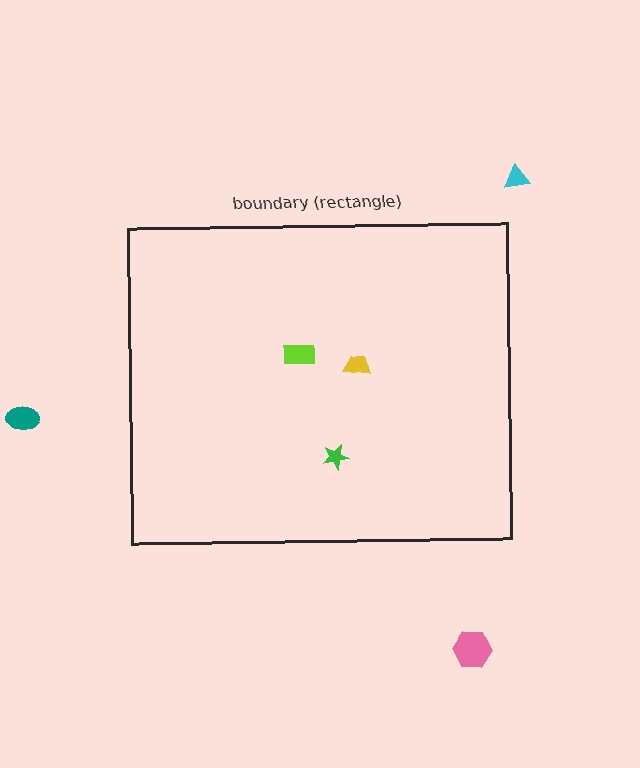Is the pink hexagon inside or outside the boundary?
Outside.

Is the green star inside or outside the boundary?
Inside.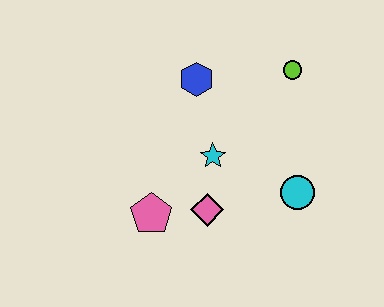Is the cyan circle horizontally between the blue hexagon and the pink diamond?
No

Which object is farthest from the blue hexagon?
The cyan circle is farthest from the blue hexagon.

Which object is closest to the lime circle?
The blue hexagon is closest to the lime circle.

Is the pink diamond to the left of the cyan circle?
Yes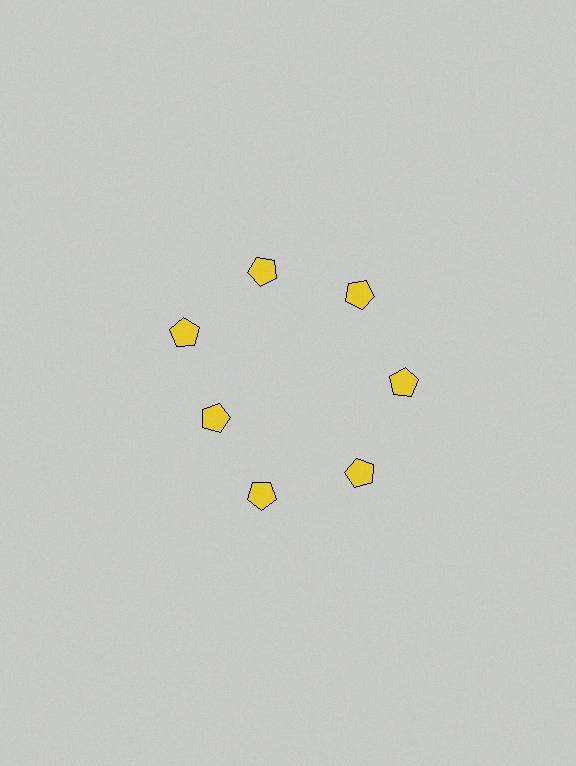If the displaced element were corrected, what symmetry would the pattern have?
It would have 7-fold rotational symmetry — the pattern would map onto itself every 51 degrees.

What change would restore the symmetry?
The symmetry would be restored by moving it outward, back onto the ring so that all 7 pentagons sit at equal angles and equal distance from the center.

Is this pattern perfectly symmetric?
No. The 7 yellow pentagons are arranged in a ring, but one element near the 8 o'clock position is pulled inward toward the center, breaking the 7-fold rotational symmetry.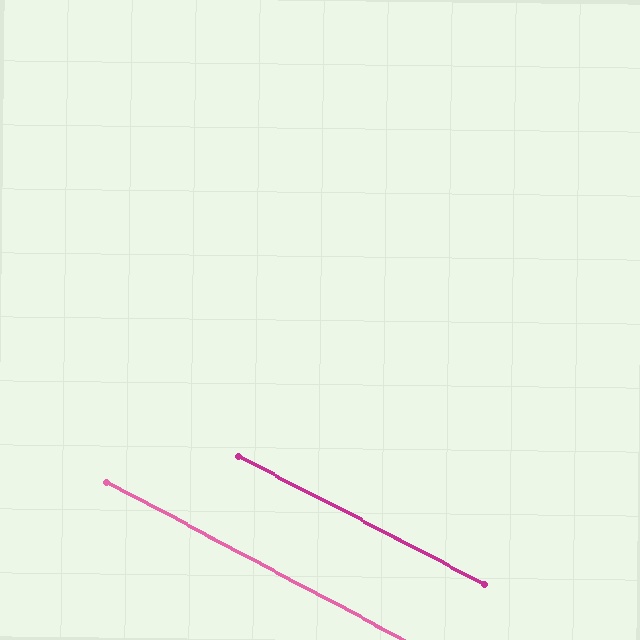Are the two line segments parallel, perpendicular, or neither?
Parallel — their directions differ by only 0.6°.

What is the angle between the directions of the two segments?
Approximately 1 degree.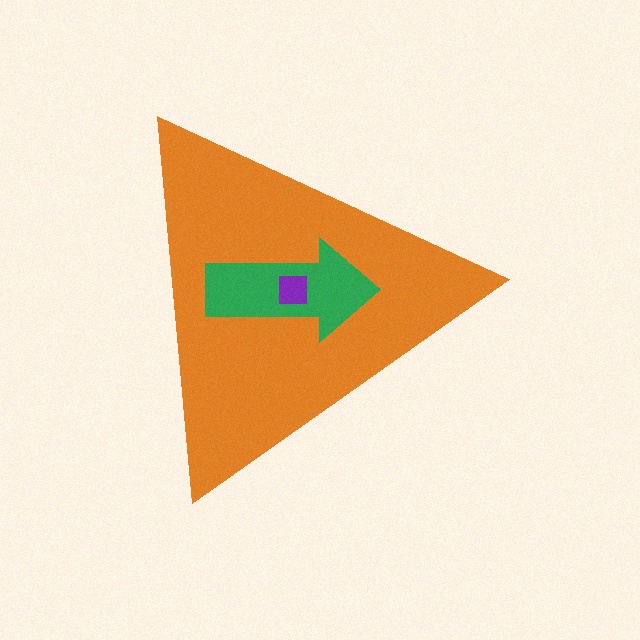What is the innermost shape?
The purple square.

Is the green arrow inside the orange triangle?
Yes.